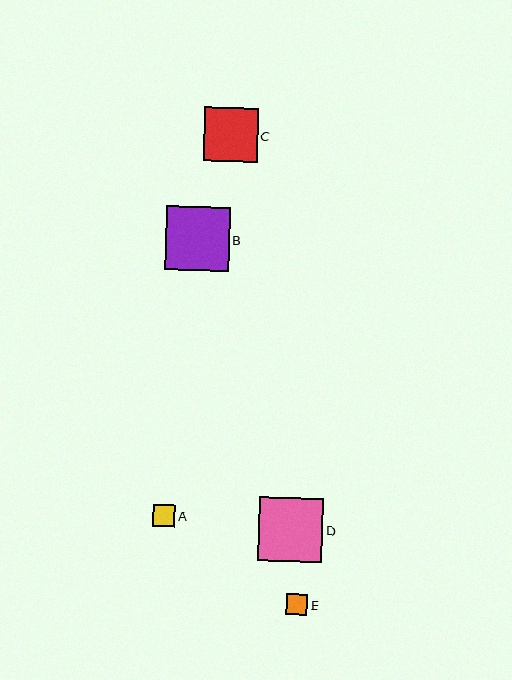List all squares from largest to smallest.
From largest to smallest: D, B, C, A, E.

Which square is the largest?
Square D is the largest with a size of approximately 65 pixels.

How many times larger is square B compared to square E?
Square B is approximately 3.0 times the size of square E.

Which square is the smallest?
Square E is the smallest with a size of approximately 21 pixels.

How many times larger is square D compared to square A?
Square D is approximately 2.9 times the size of square A.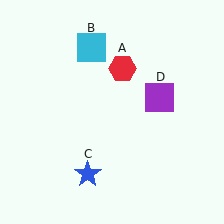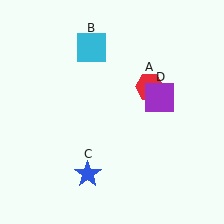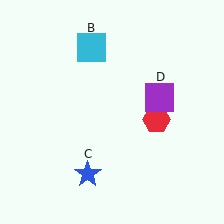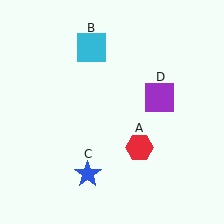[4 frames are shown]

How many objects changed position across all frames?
1 object changed position: red hexagon (object A).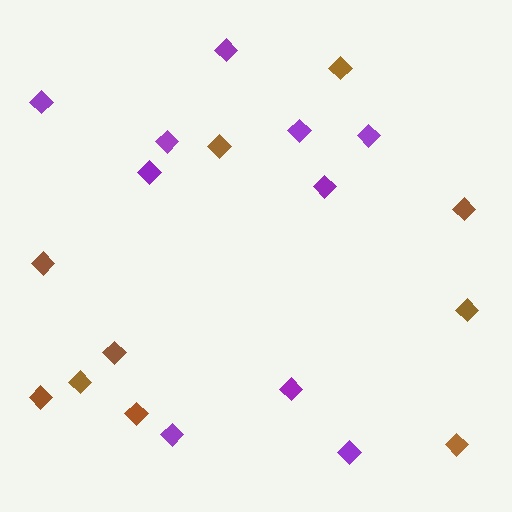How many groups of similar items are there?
There are 2 groups: one group of brown diamonds (10) and one group of purple diamonds (10).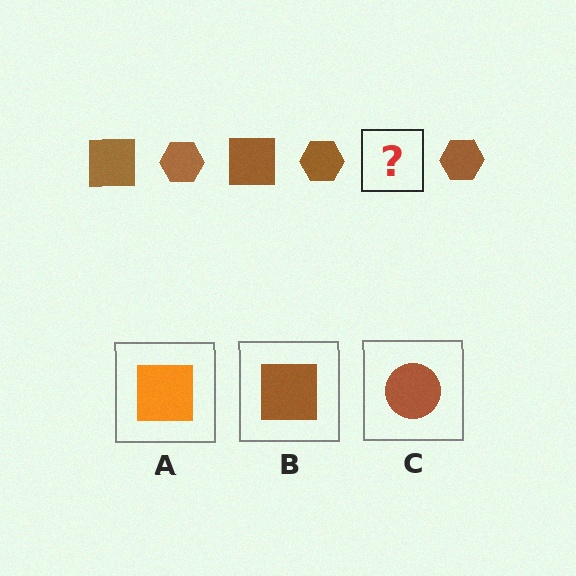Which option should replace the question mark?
Option B.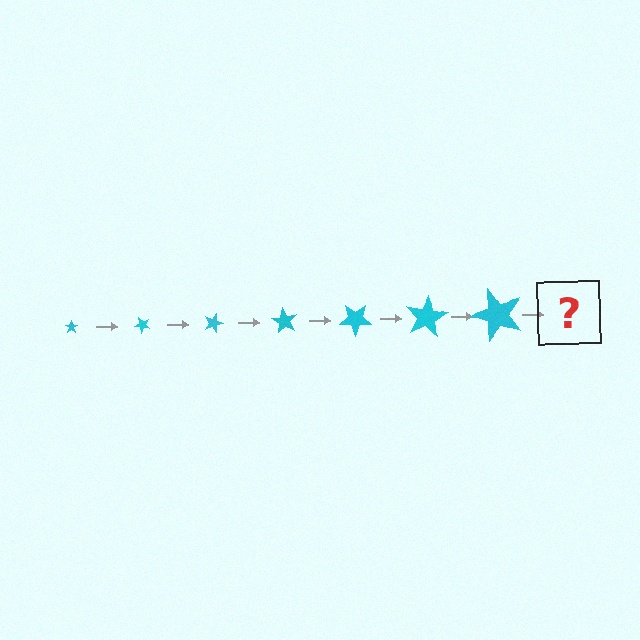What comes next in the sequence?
The next element should be a star, larger than the previous one and rotated 315 degrees from the start.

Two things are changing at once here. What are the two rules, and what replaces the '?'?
The two rules are that the star grows larger each step and it rotates 45 degrees each step. The '?' should be a star, larger than the previous one and rotated 315 degrees from the start.